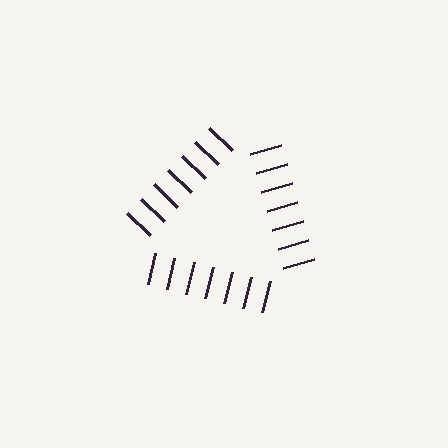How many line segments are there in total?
21 — 7 along each of the 3 edges.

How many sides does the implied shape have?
3 sides — the line-ends trace a triangle.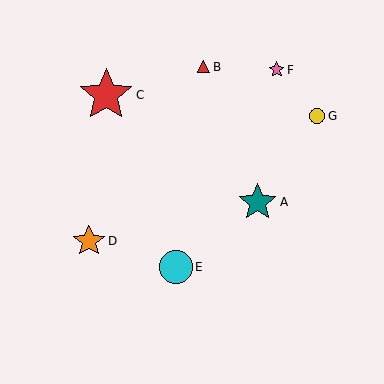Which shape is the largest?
The red star (labeled C) is the largest.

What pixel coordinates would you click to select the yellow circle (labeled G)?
Click at (317, 116) to select the yellow circle G.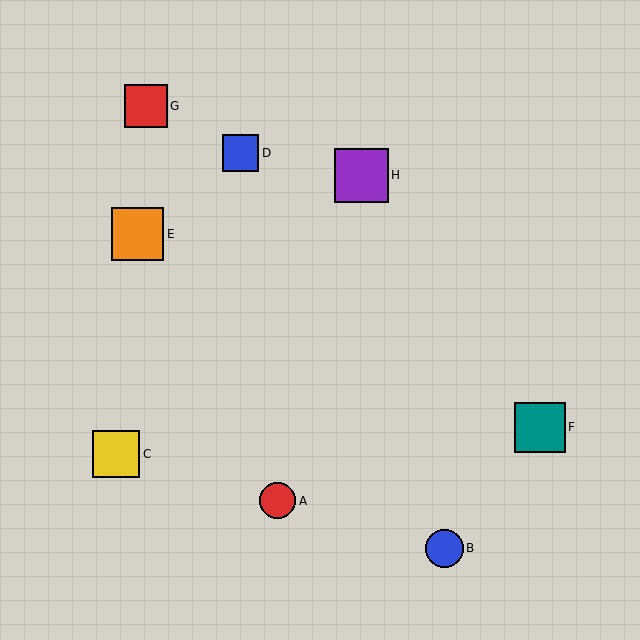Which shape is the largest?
The purple square (labeled H) is the largest.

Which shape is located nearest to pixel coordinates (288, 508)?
The red circle (labeled A) at (278, 501) is nearest to that location.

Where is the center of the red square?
The center of the red square is at (146, 106).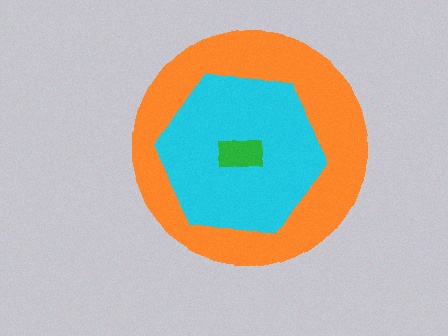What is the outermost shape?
The orange circle.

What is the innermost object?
The green rectangle.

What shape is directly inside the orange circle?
The cyan hexagon.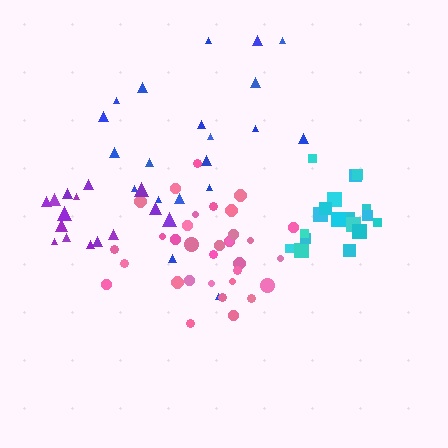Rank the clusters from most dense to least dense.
cyan, purple, pink, blue.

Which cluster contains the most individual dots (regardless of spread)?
Pink (33).